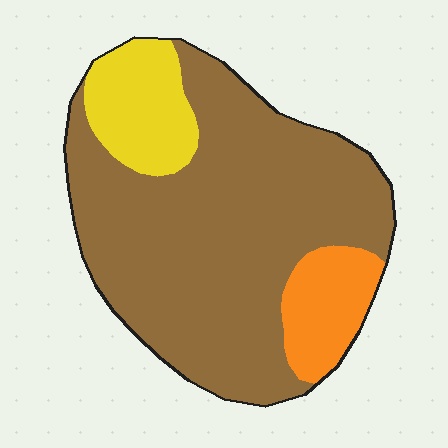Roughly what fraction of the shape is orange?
Orange covers roughly 10% of the shape.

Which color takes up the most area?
Brown, at roughly 75%.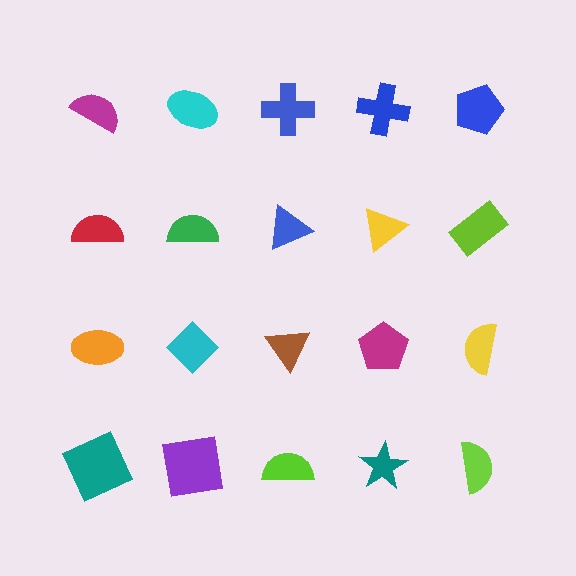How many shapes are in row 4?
5 shapes.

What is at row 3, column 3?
A brown triangle.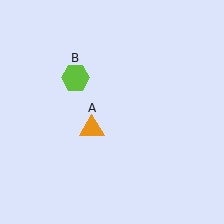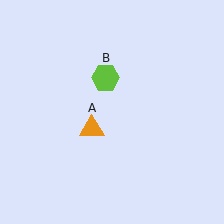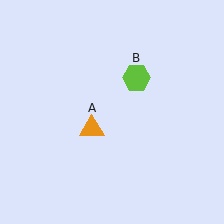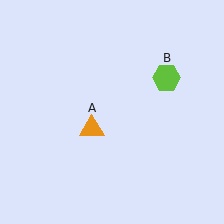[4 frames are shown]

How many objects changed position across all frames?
1 object changed position: lime hexagon (object B).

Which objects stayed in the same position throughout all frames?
Orange triangle (object A) remained stationary.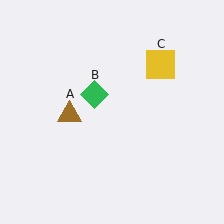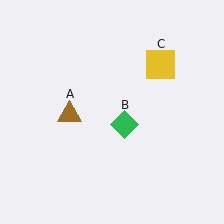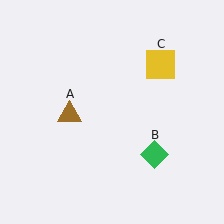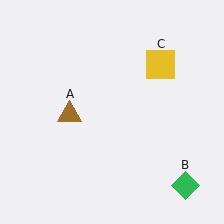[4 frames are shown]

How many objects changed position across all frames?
1 object changed position: green diamond (object B).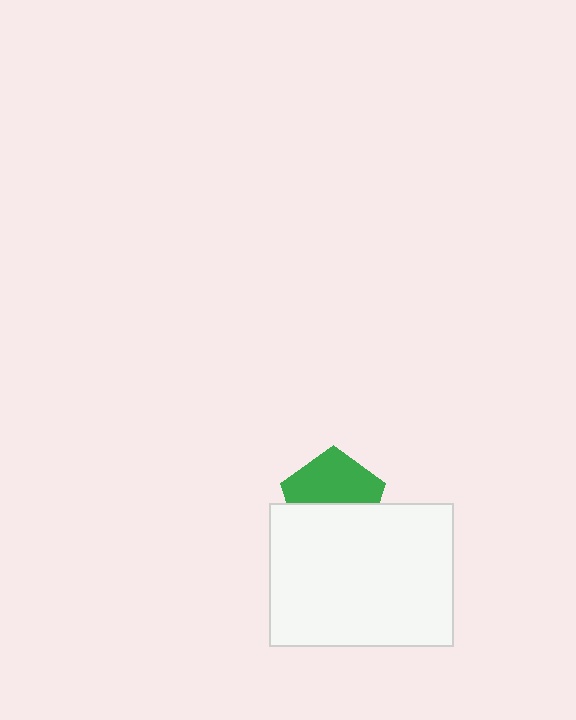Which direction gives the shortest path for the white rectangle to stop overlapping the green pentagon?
Moving down gives the shortest separation.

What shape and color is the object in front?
The object in front is a white rectangle.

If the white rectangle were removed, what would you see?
You would see the complete green pentagon.